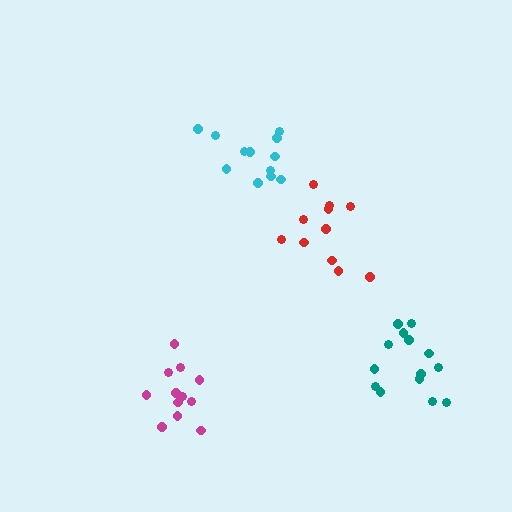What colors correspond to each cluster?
The clusters are colored: cyan, red, magenta, teal.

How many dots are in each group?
Group 1: 12 dots, Group 2: 11 dots, Group 3: 12 dots, Group 4: 14 dots (49 total).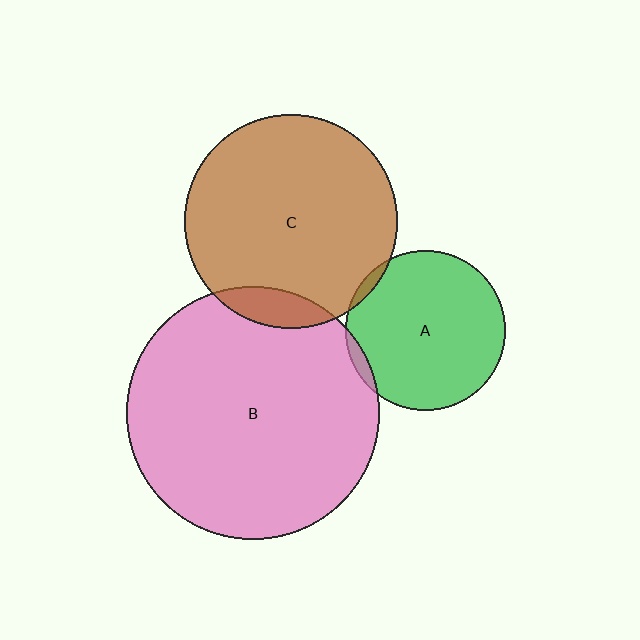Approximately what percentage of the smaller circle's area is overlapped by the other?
Approximately 10%.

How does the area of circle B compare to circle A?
Approximately 2.5 times.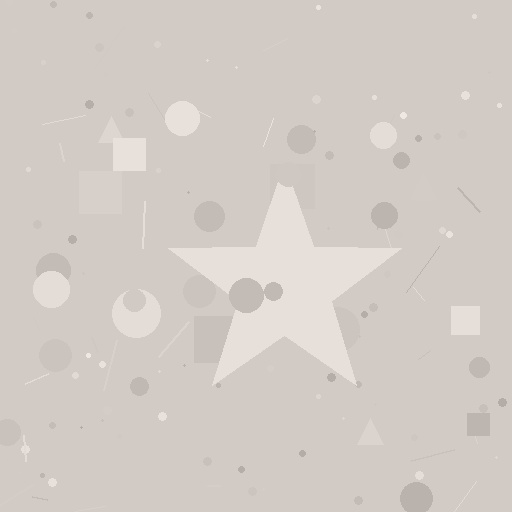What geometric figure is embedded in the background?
A star is embedded in the background.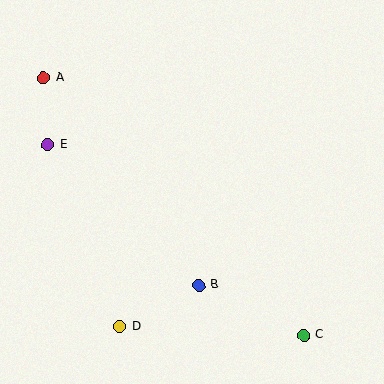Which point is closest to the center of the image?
Point B at (199, 285) is closest to the center.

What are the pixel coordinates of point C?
Point C is at (303, 335).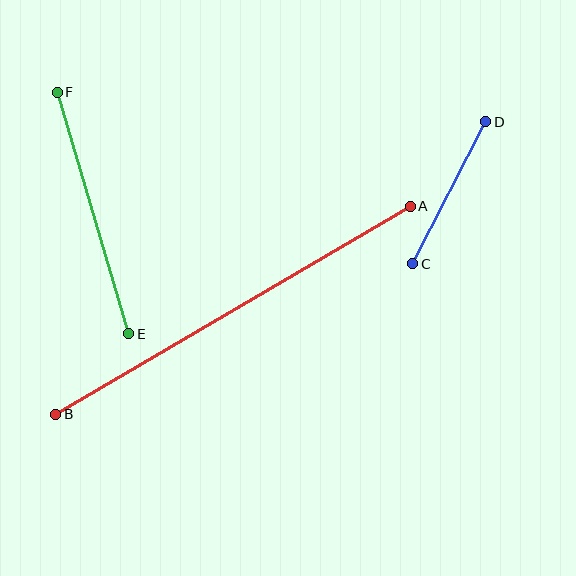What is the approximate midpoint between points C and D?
The midpoint is at approximately (449, 193) pixels.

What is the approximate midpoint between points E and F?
The midpoint is at approximately (93, 213) pixels.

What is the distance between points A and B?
The distance is approximately 411 pixels.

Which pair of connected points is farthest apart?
Points A and B are farthest apart.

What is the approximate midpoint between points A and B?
The midpoint is at approximately (233, 310) pixels.